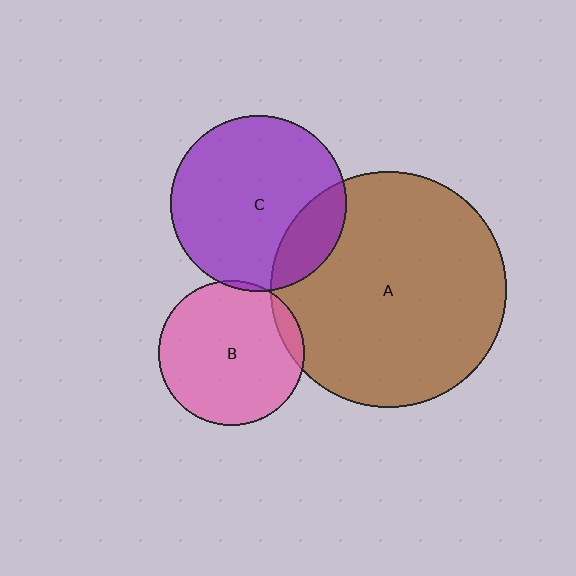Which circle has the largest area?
Circle A (brown).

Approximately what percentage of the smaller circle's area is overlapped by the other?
Approximately 20%.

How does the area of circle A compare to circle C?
Approximately 1.8 times.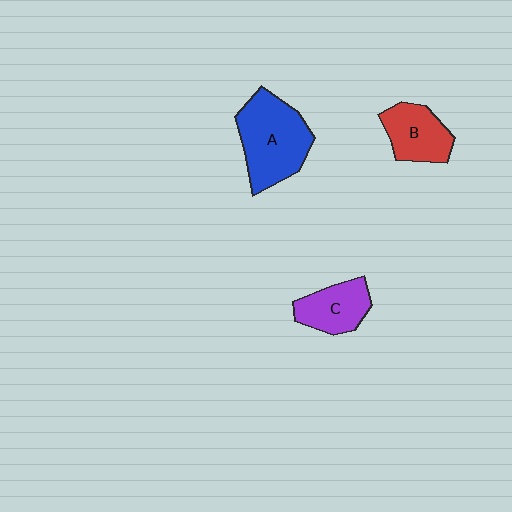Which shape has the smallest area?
Shape C (purple).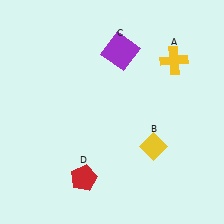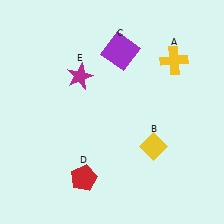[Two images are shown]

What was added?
A magenta star (E) was added in Image 2.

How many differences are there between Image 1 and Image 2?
There is 1 difference between the two images.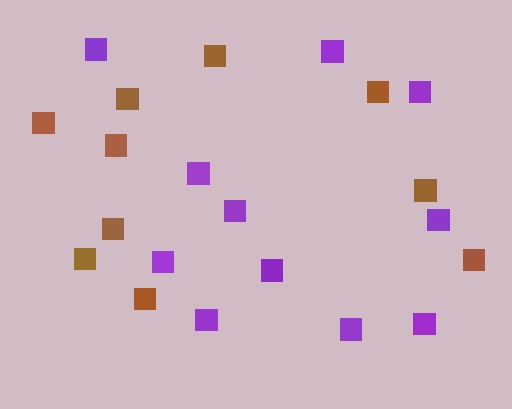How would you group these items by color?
There are 2 groups: one group of brown squares (10) and one group of purple squares (11).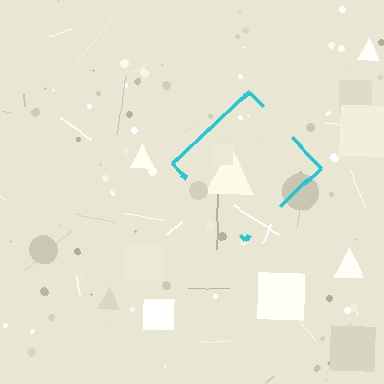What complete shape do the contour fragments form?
The contour fragments form a diamond.